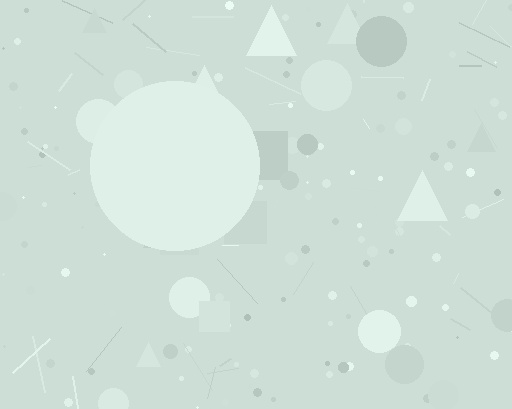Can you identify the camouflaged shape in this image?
The camouflaged shape is a circle.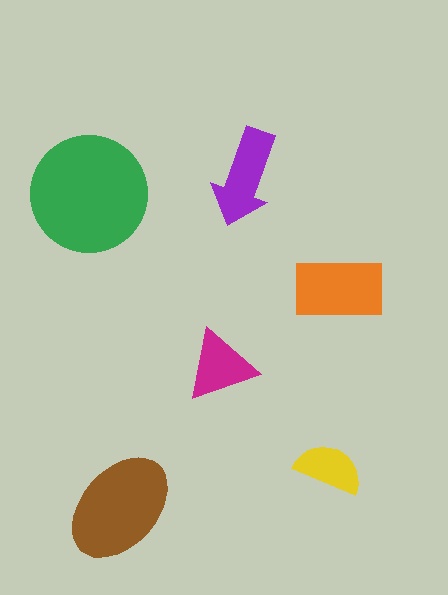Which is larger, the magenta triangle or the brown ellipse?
The brown ellipse.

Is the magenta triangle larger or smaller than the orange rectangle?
Smaller.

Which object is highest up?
The purple arrow is topmost.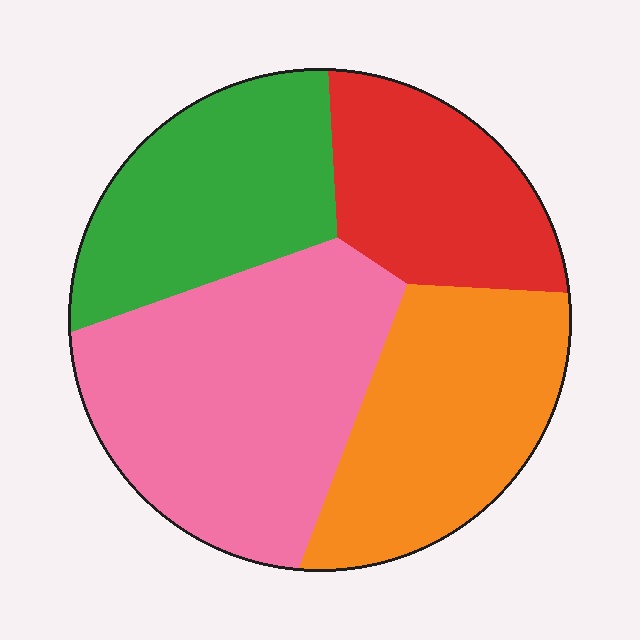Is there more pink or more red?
Pink.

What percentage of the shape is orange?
Orange takes up between a sixth and a third of the shape.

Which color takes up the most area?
Pink, at roughly 35%.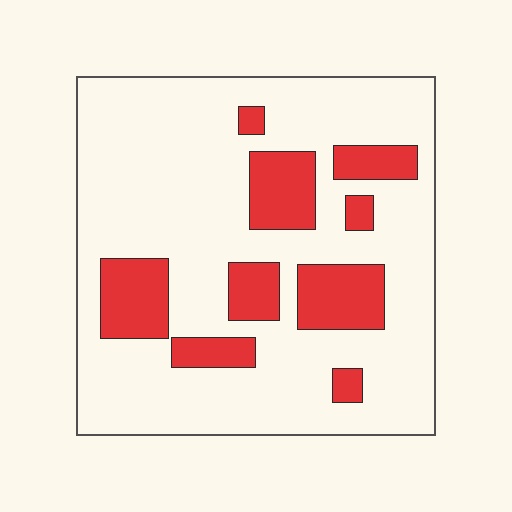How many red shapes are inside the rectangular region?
9.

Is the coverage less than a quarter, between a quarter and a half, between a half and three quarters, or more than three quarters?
Less than a quarter.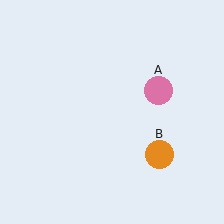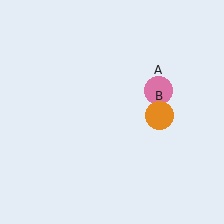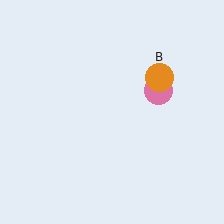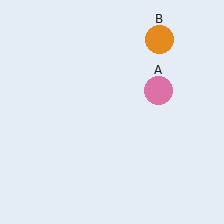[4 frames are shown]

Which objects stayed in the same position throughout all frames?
Pink circle (object A) remained stationary.